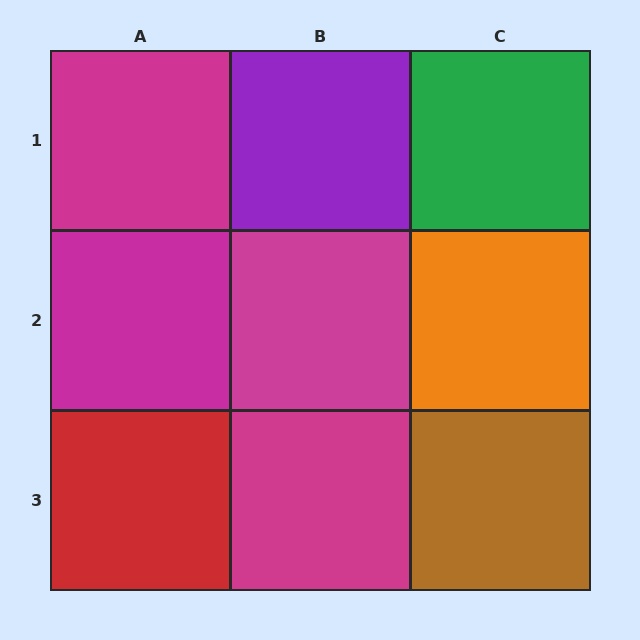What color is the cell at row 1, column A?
Magenta.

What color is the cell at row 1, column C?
Green.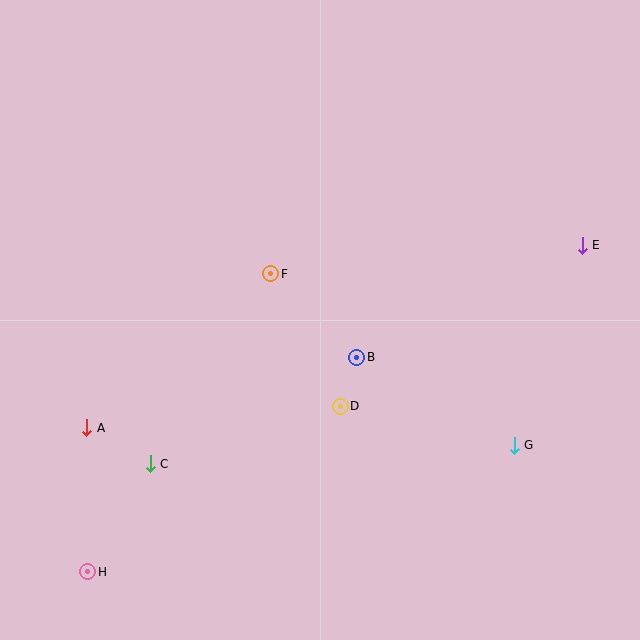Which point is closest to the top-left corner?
Point F is closest to the top-left corner.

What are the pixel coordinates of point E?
Point E is at (582, 245).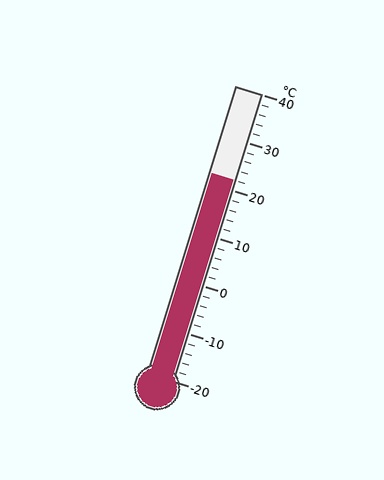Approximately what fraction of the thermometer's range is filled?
The thermometer is filled to approximately 70% of its range.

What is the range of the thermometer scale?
The thermometer scale ranges from -20°C to 40°C.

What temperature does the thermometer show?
The thermometer shows approximately 22°C.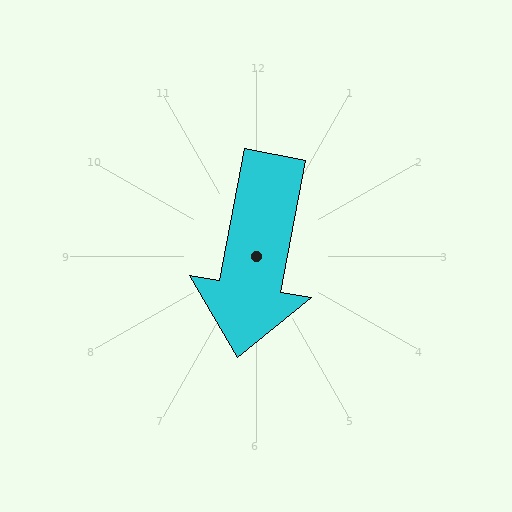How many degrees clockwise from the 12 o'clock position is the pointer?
Approximately 190 degrees.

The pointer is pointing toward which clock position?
Roughly 6 o'clock.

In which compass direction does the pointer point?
South.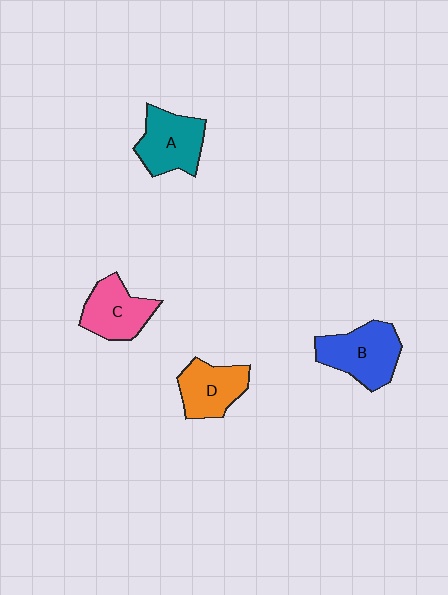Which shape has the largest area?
Shape B (blue).